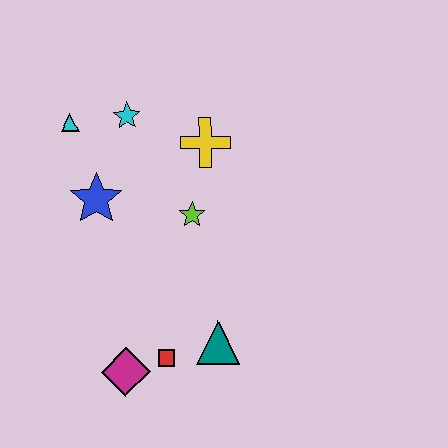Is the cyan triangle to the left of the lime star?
Yes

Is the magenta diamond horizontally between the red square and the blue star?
Yes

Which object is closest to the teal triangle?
The red square is closest to the teal triangle.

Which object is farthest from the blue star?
The teal triangle is farthest from the blue star.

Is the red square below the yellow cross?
Yes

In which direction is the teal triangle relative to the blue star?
The teal triangle is below the blue star.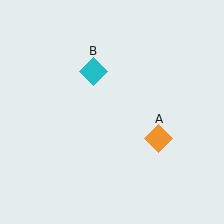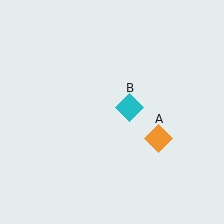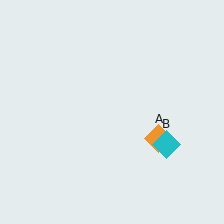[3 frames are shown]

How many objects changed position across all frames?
1 object changed position: cyan diamond (object B).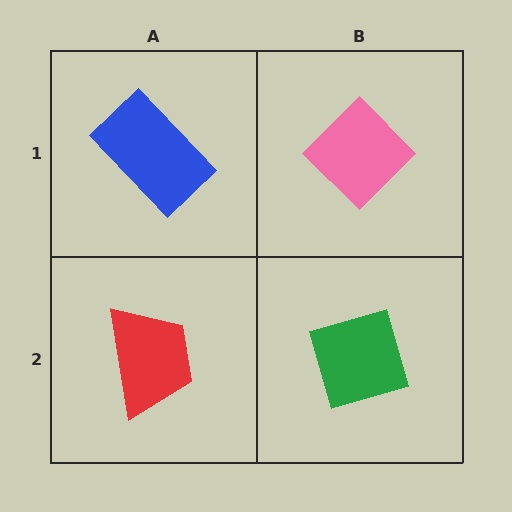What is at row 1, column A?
A blue rectangle.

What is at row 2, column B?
A green diamond.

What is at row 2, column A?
A red trapezoid.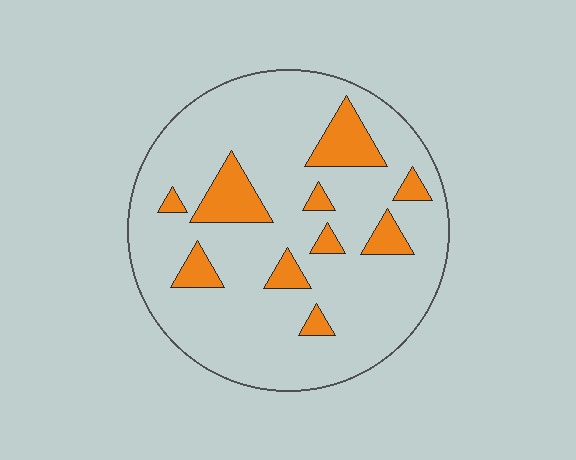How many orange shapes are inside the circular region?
10.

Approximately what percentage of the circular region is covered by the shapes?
Approximately 15%.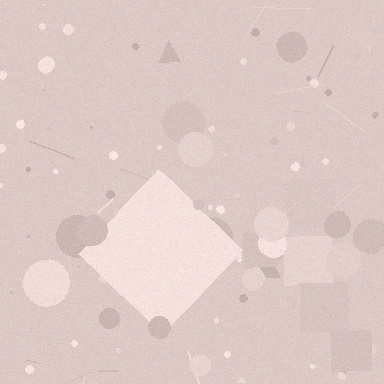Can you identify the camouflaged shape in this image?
The camouflaged shape is a diamond.